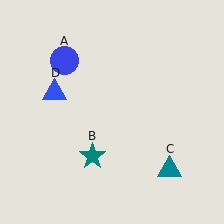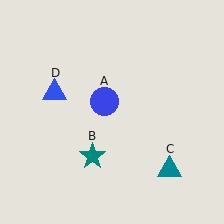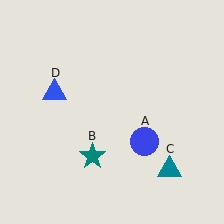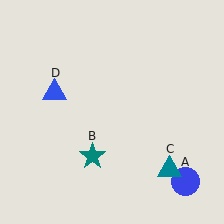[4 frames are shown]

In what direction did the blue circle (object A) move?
The blue circle (object A) moved down and to the right.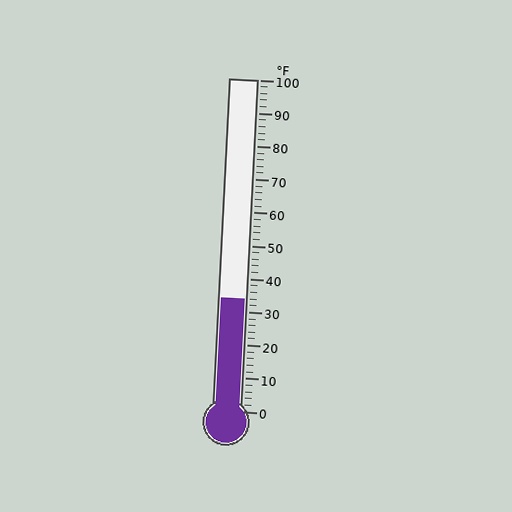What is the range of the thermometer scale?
The thermometer scale ranges from 0°F to 100°F.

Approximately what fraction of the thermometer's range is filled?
The thermometer is filled to approximately 35% of its range.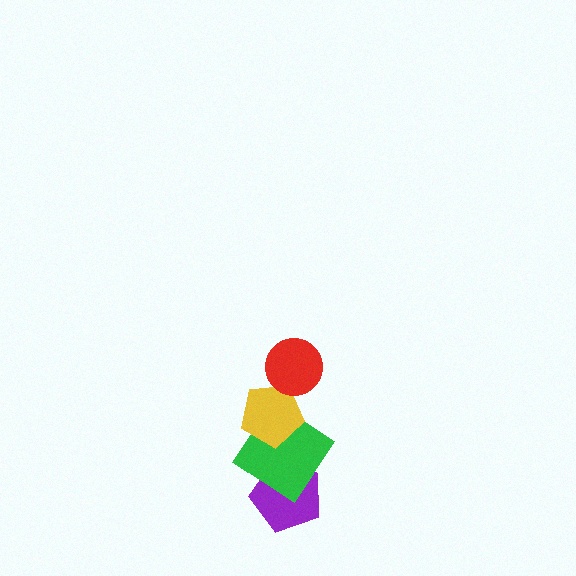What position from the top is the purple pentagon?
The purple pentagon is 4th from the top.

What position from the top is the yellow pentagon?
The yellow pentagon is 2nd from the top.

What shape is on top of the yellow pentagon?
The red circle is on top of the yellow pentagon.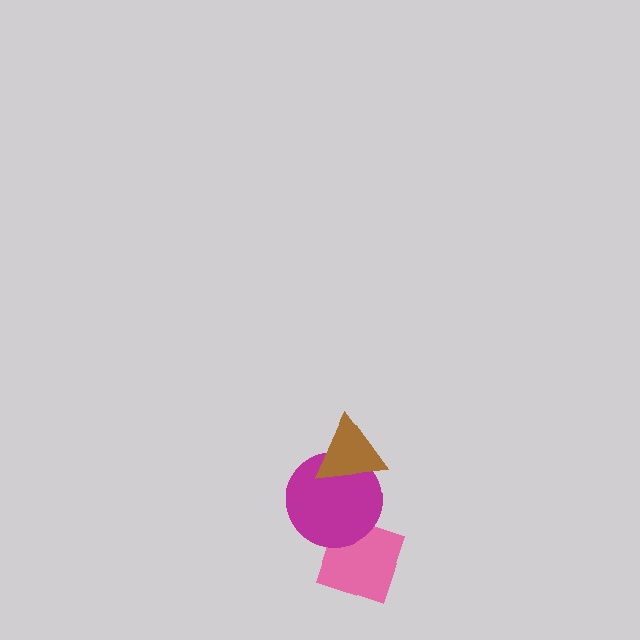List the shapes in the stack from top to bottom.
From top to bottom: the brown triangle, the magenta circle, the pink diamond.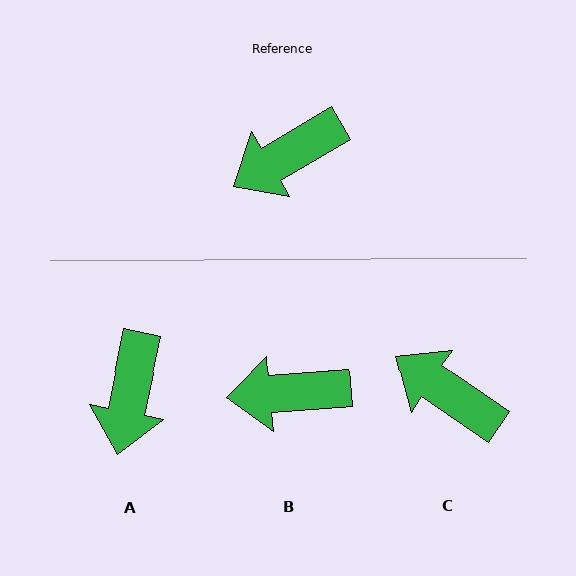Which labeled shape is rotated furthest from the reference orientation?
C, about 65 degrees away.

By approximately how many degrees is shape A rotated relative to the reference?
Approximately 48 degrees counter-clockwise.